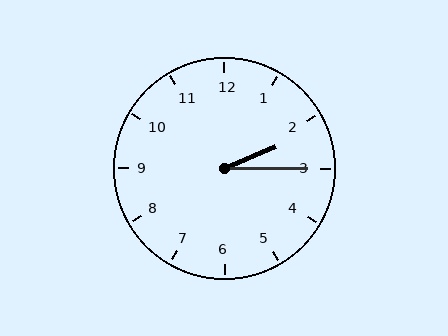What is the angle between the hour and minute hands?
Approximately 22 degrees.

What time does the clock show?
2:15.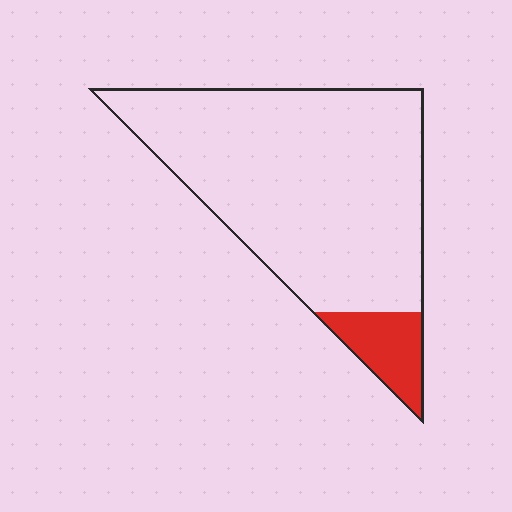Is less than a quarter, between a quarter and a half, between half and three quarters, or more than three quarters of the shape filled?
Less than a quarter.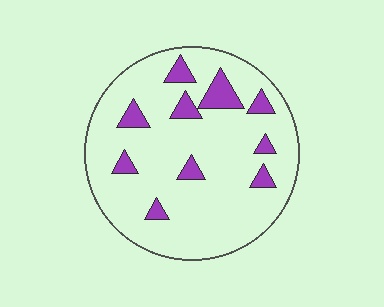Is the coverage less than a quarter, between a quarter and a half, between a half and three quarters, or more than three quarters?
Less than a quarter.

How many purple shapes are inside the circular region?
10.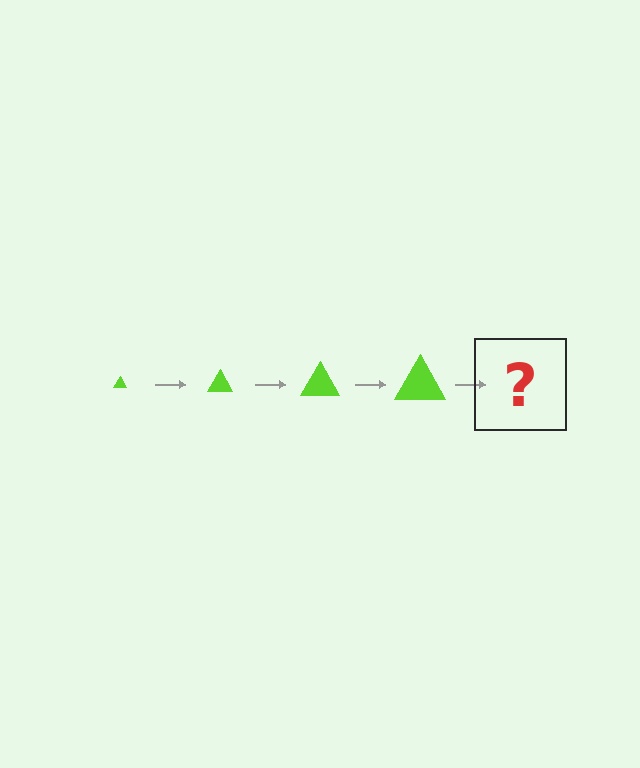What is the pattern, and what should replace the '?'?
The pattern is that the triangle gets progressively larger each step. The '?' should be a lime triangle, larger than the previous one.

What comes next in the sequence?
The next element should be a lime triangle, larger than the previous one.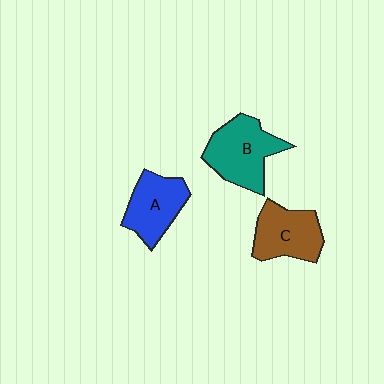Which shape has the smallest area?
Shape A (blue).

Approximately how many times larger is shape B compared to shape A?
Approximately 1.2 times.